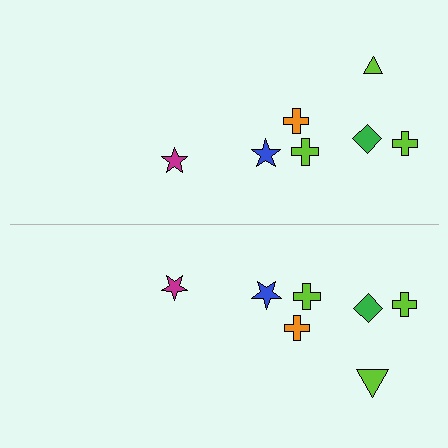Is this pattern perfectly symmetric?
No, the pattern is not perfectly symmetric. The lime triangle on the bottom side has a different size than its mirror counterpart.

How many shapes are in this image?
There are 14 shapes in this image.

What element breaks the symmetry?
The lime triangle on the bottom side has a different size than its mirror counterpart.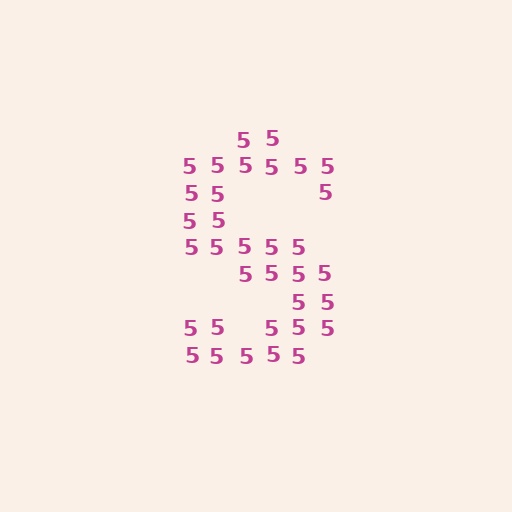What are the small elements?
The small elements are digit 5's.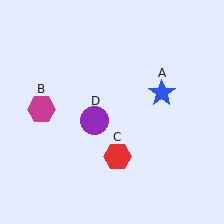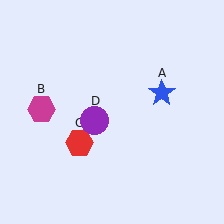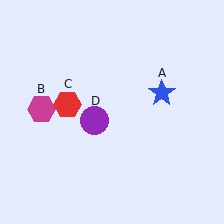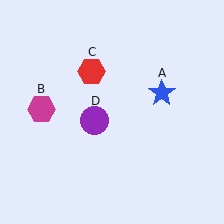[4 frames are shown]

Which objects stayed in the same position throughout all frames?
Blue star (object A) and magenta hexagon (object B) and purple circle (object D) remained stationary.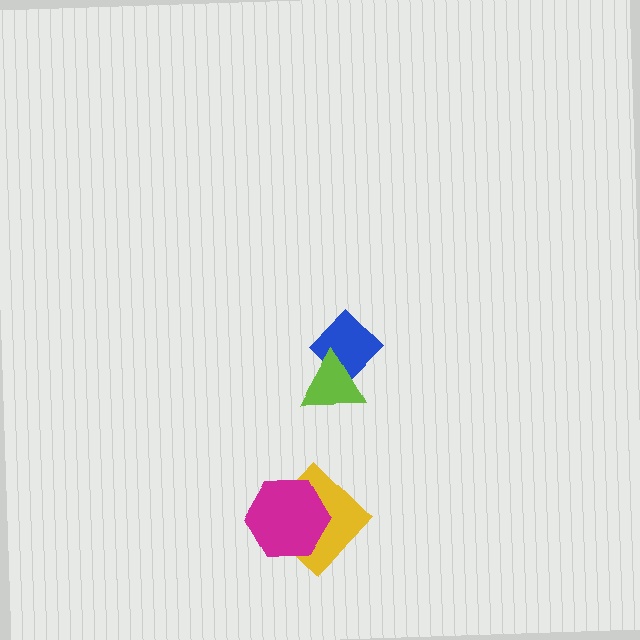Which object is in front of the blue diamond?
The lime triangle is in front of the blue diamond.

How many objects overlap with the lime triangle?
1 object overlaps with the lime triangle.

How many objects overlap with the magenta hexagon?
1 object overlaps with the magenta hexagon.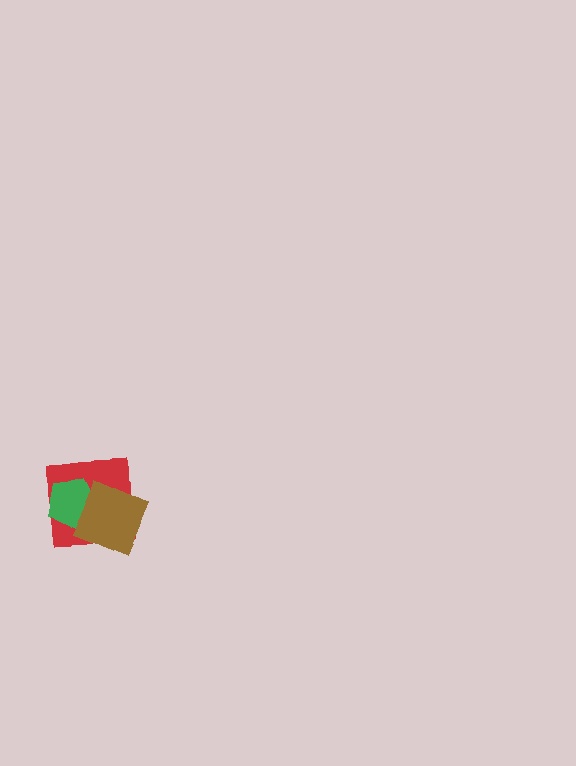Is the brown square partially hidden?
No, no other shape covers it.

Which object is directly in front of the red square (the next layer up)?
The green pentagon is directly in front of the red square.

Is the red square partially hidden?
Yes, it is partially covered by another shape.